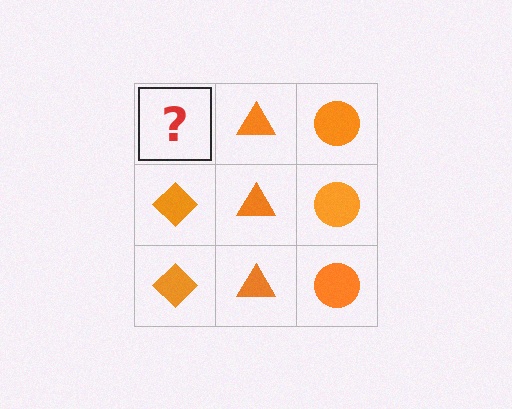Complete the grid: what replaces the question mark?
The question mark should be replaced with an orange diamond.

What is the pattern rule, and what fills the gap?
The rule is that each column has a consistent shape. The gap should be filled with an orange diamond.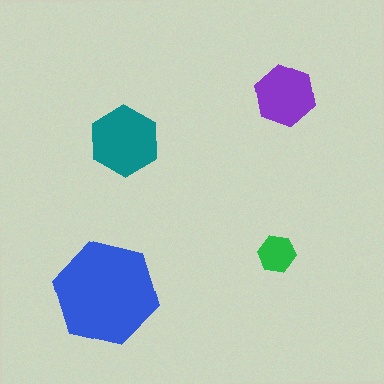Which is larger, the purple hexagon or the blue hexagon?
The blue one.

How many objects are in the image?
There are 4 objects in the image.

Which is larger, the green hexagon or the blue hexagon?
The blue one.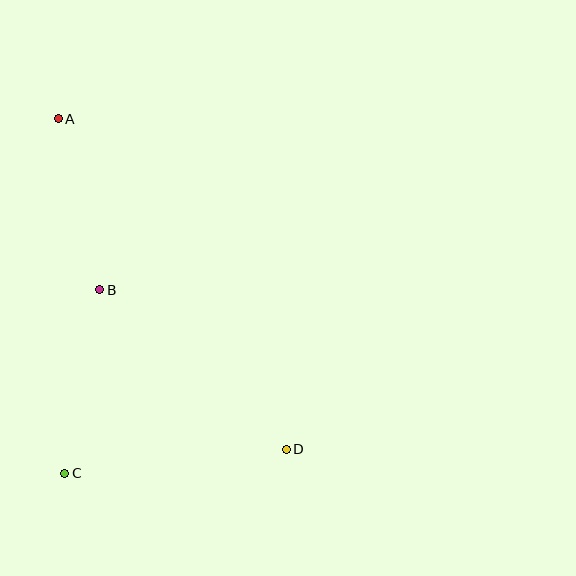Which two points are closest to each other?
Points A and B are closest to each other.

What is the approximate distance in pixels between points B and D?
The distance between B and D is approximately 246 pixels.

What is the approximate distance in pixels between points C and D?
The distance between C and D is approximately 223 pixels.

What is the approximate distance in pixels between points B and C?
The distance between B and C is approximately 187 pixels.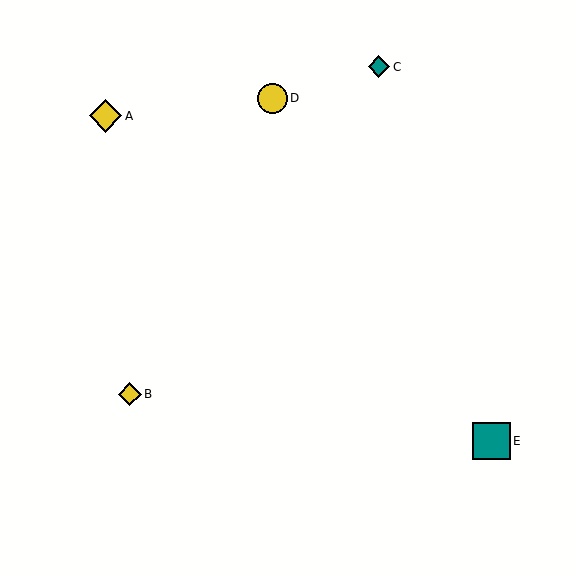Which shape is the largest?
The teal square (labeled E) is the largest.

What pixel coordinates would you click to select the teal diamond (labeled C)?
Click at (379, 67) to select the teal diamond C.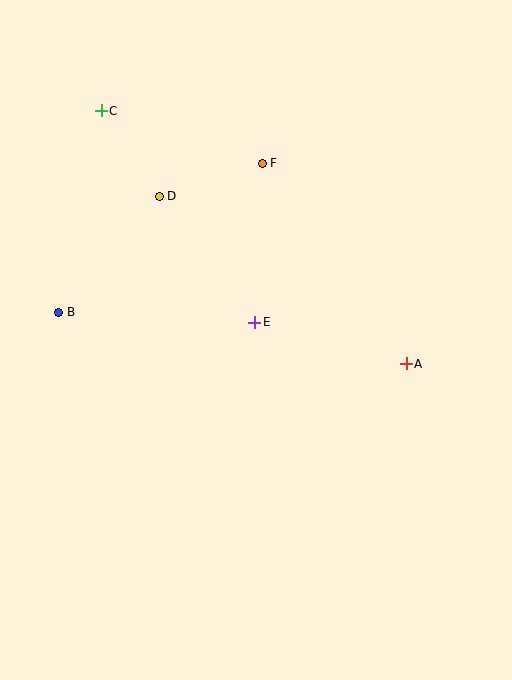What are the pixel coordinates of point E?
Point E is at (255, 322).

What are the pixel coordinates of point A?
Point A is at (406, 364).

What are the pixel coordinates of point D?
Point D is at (159, 196).